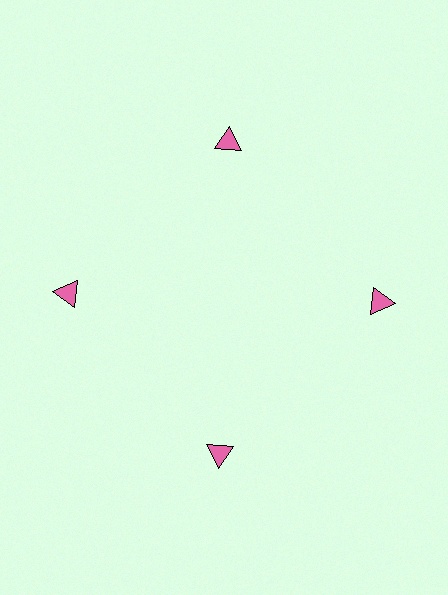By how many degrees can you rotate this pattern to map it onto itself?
The pattern maps onto itself every 90 degrees of rotation.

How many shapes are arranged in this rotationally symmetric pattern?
There are 4 shapes, arranged in 4 groups of 1.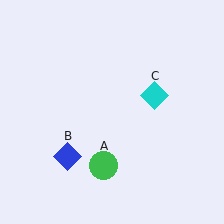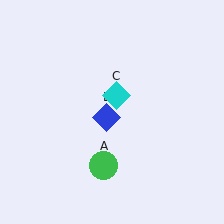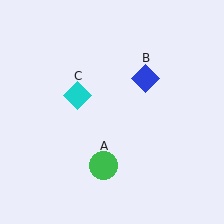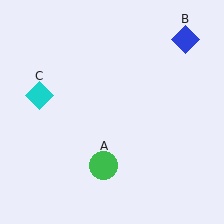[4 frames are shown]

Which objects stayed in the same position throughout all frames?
Green circle (object A) remained stationary.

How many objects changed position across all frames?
2 objects changed position: blue diamond (object B), cyan diamond (object C).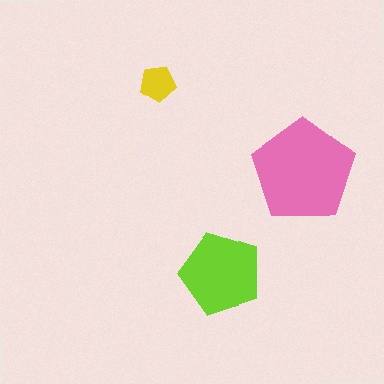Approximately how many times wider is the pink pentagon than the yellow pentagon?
About 3 times wider.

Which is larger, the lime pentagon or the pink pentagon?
The pink one.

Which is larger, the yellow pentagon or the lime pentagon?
The lime one.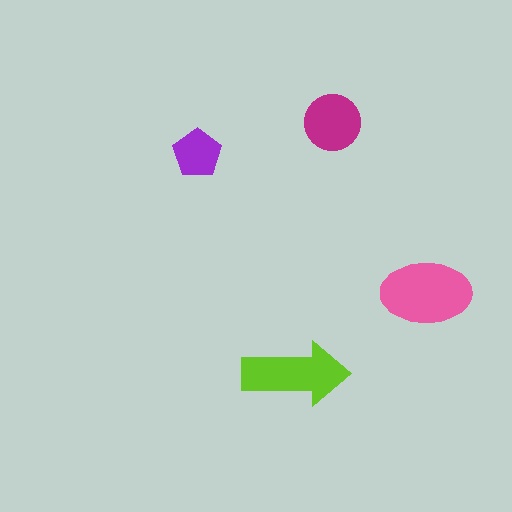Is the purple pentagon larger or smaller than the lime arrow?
Smaller.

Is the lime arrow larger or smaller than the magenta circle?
Larger.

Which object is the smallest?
The purple pentagon.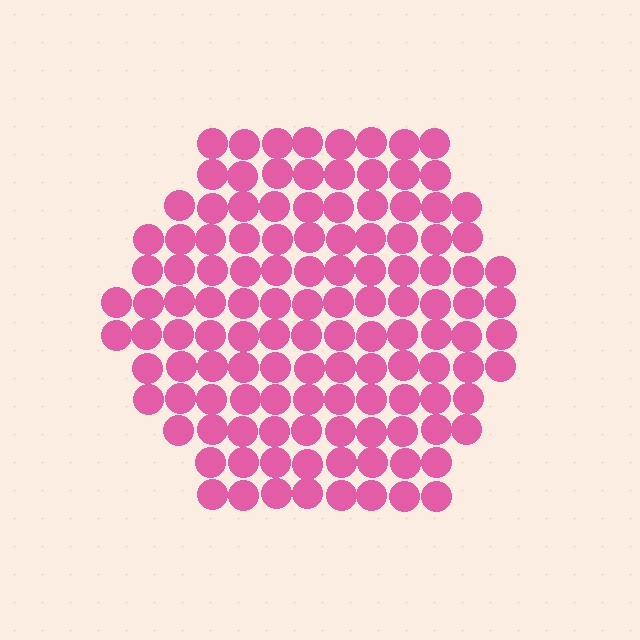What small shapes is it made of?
It is made of small circles.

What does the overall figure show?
The overall figure shows a hexagon.